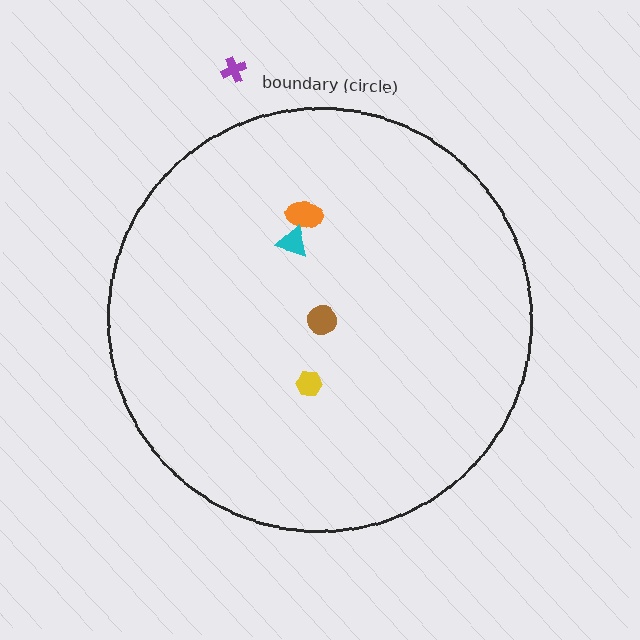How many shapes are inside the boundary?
4 inside, 1 outside.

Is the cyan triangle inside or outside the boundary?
Inside.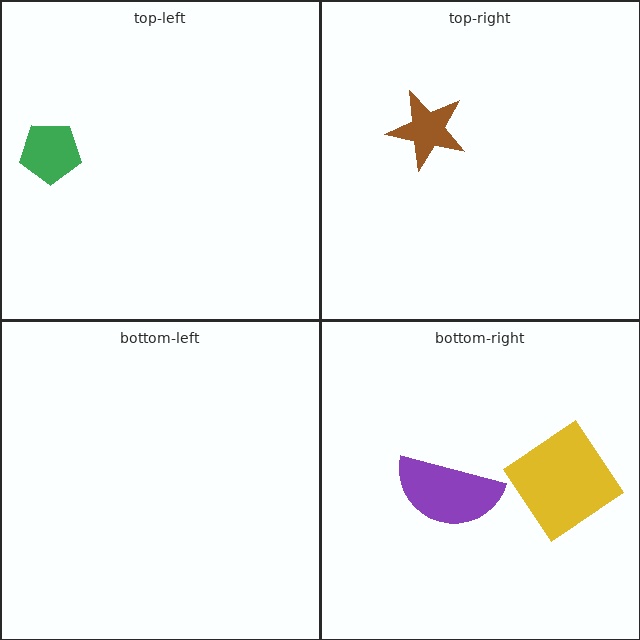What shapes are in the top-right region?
The brown star.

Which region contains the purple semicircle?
The bottom-right region.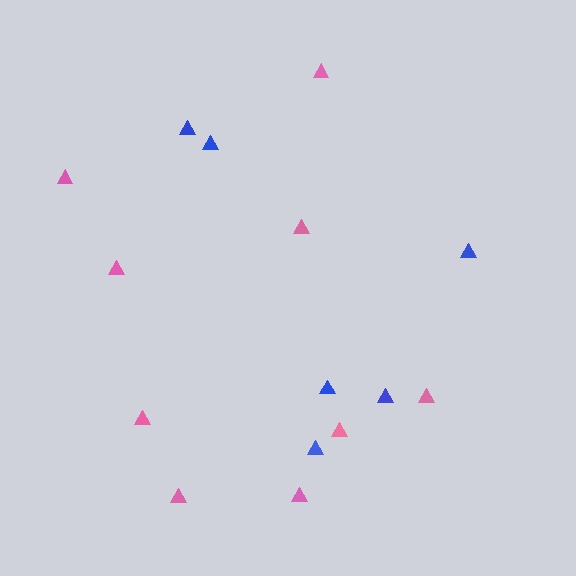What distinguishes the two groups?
There are 2 groups: one group of pink triangles (9) and one group of blue triangles (6).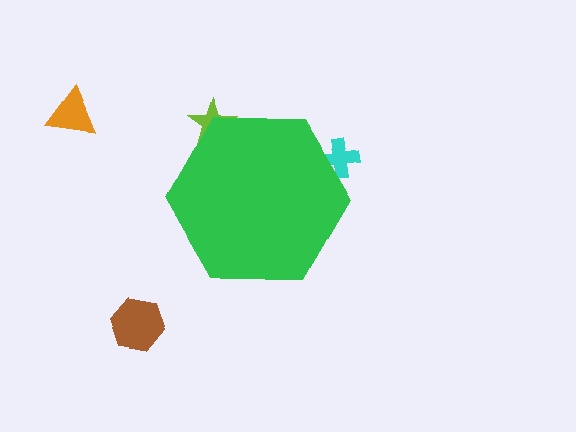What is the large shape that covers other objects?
A green hexagon.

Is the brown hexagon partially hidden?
No, the brown hexagon is fully visible.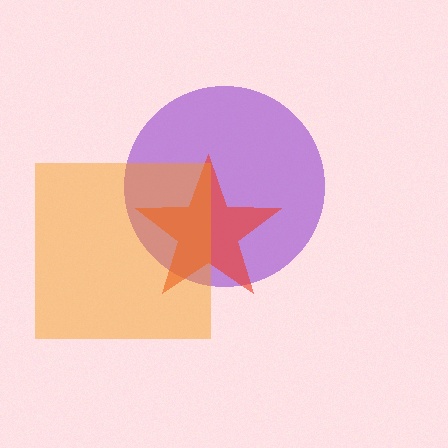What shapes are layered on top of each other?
The layered shapes are: a purple circle, a red star, an orange square.